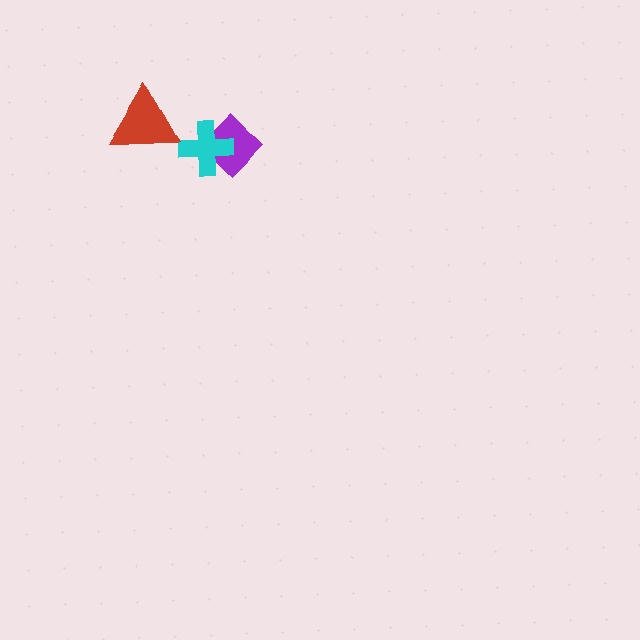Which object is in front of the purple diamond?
The cyan cross is in front of the purple diamond.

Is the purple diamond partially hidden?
Yes, it is partially covered by another shape.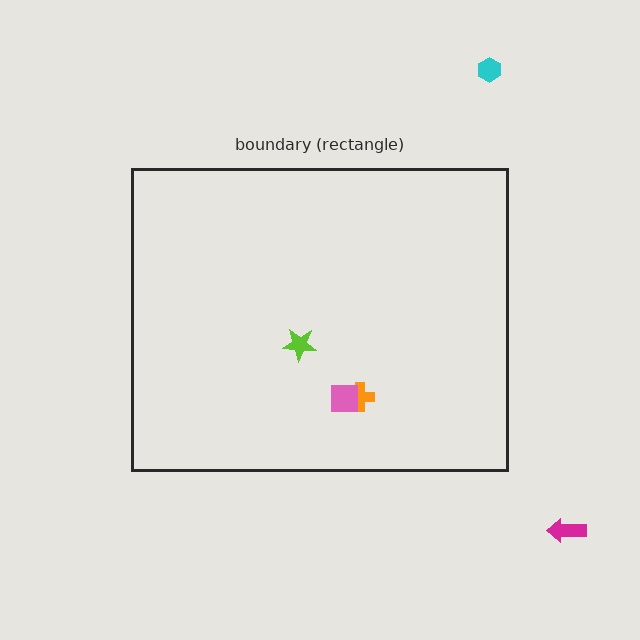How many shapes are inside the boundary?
3 inside, 2 outside.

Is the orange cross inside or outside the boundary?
Inside.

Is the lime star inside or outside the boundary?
Inside.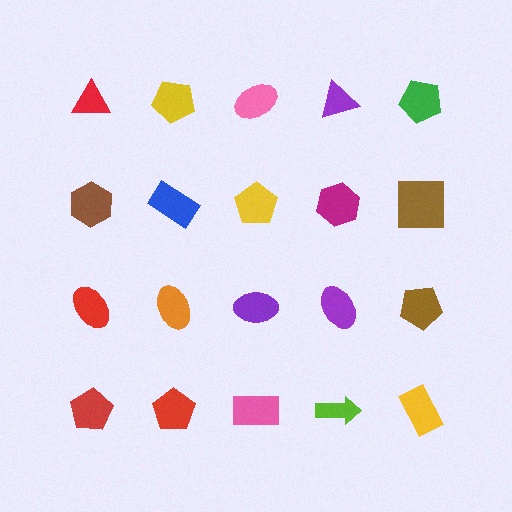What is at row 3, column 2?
An orange ellipse.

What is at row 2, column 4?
A magenta hexagon.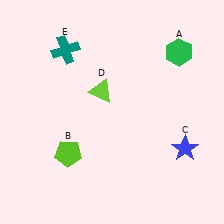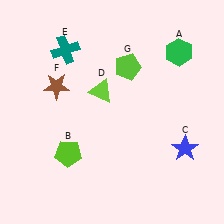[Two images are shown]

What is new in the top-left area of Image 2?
A brown star (F) was added in the top-left area of Image 2.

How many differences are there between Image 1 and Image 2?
There are 2 differences between the two images.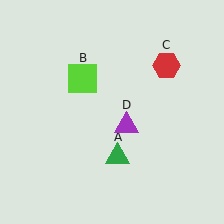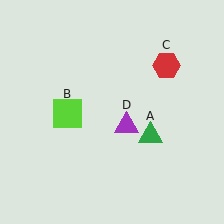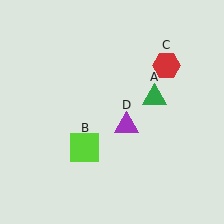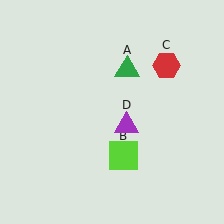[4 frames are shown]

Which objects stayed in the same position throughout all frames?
Red hexagon (object C) and purple triangle (object D) remained stationary.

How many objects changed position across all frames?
2 objects changed position: green triangle (object A), lime square (object B).